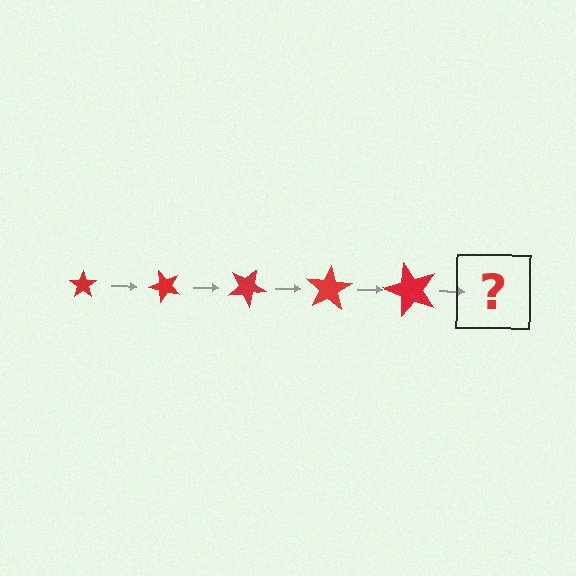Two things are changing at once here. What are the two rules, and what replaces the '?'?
The two rules are that the star grows larger each step and it rotates 50 degrees each step. The '?' should be a star, larger than the previous one and rotated 250 degrees from the start.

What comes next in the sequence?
The next element should be a star, larger than the previous one and rotated 250 degrees from the start.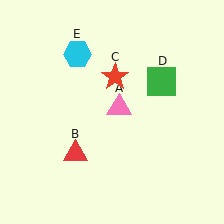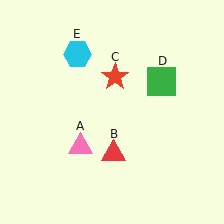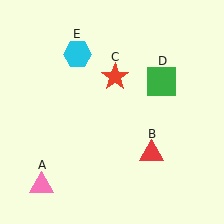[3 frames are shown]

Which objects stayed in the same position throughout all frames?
Red star (object C) and green square (object D) and cyan hexagon (object E) remained stationary.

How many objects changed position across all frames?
2 objects changed position: pink triangle (object A), red triangle (object B).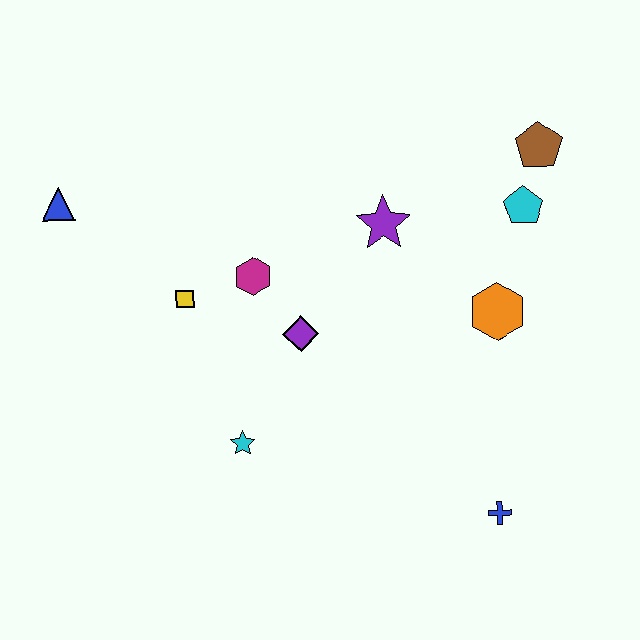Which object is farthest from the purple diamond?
The brown pentagon is farthest from the purple diamond.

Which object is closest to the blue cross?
The orange hexagon is closest to the blue cross.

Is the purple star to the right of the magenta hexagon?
Yes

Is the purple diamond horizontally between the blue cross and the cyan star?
Yes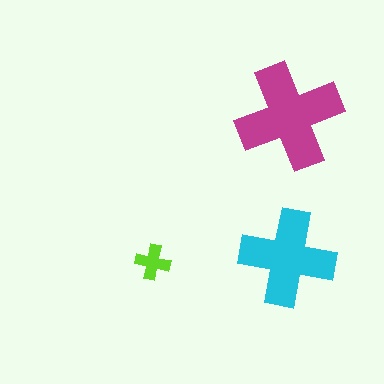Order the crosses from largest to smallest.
the magenta one, the cyan one, the lime one.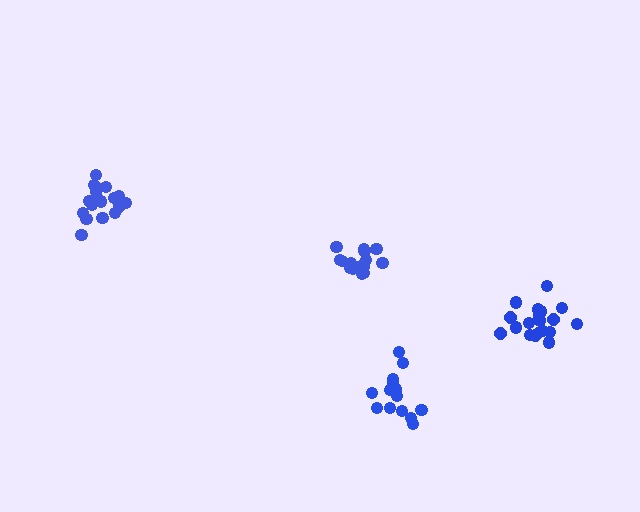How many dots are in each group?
Group 1: 19 dots, Group 2: 18 dots, Group 3: 15 dots, Group 4: 15 dots (67 total).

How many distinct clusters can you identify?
There are 4 distinct clusters.